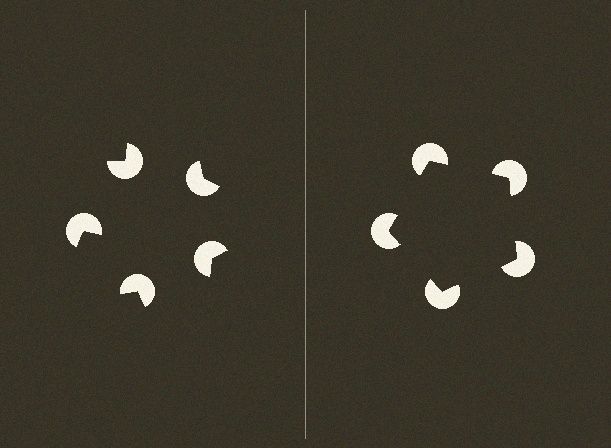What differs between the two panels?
The pac-man discs are positioned identically on both sides; only the wedge orientations differ. On the right they align to a pentagon; on the left they are misaligned.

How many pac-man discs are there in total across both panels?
10 — 5 on each side.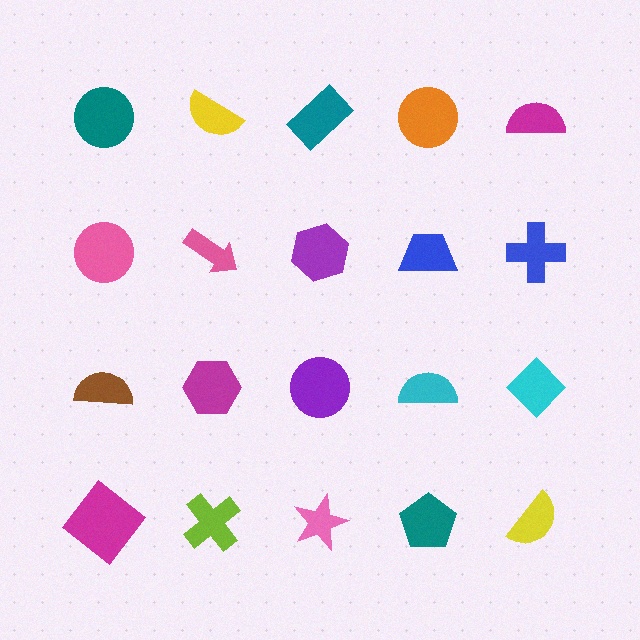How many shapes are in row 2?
5 shapes.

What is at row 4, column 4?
A teal pentagon.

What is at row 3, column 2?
A magenta hexagon.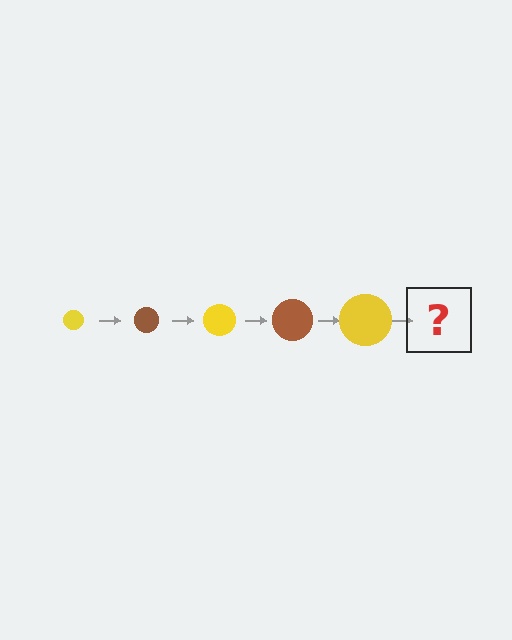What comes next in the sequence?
The next element should be a brown circle, larger than the previous one.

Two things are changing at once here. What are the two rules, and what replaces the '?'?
The two rules are that the circle grows larger each step and the color cycles through yellow and brown. The '?' should be a brown circle, larger than the previous one.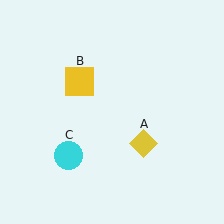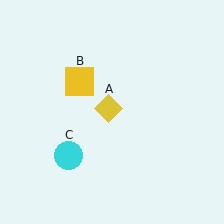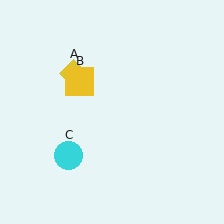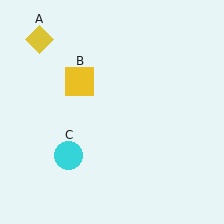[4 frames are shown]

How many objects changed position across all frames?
1 object changed position: yellow diamond (object A).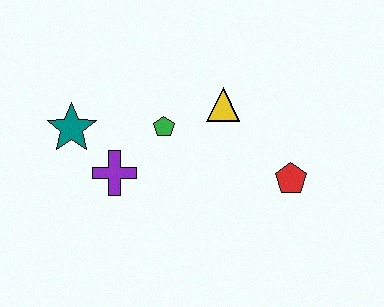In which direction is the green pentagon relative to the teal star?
The green pentagon is to the right of the teal star.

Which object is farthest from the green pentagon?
The red pentagon is farthest from the green pentagon.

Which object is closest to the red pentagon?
The yellow triangle is closest to the red pentagon.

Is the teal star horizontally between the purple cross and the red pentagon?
No